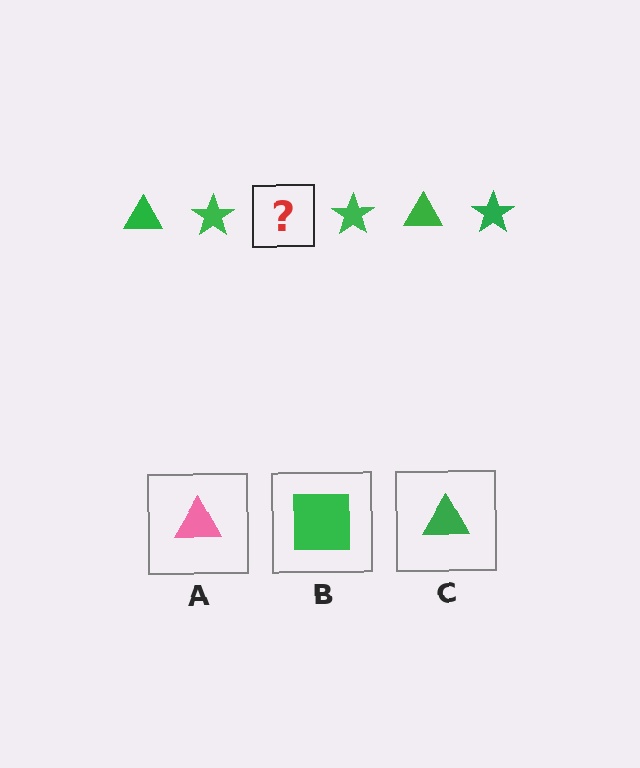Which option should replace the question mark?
Option C.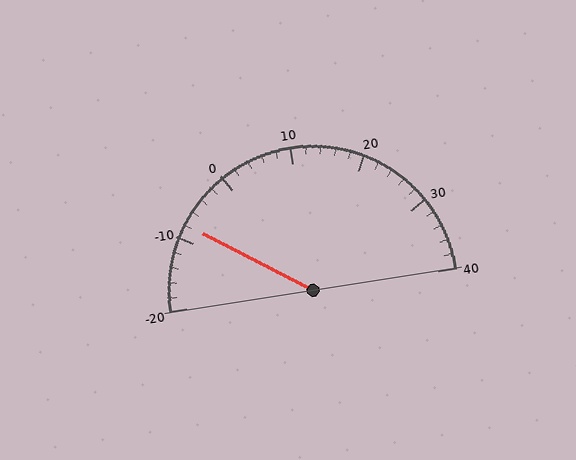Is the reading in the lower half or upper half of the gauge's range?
The reading is in the lower half of the range (-20 to 40).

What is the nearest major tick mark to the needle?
The nearest major tick mark is -10.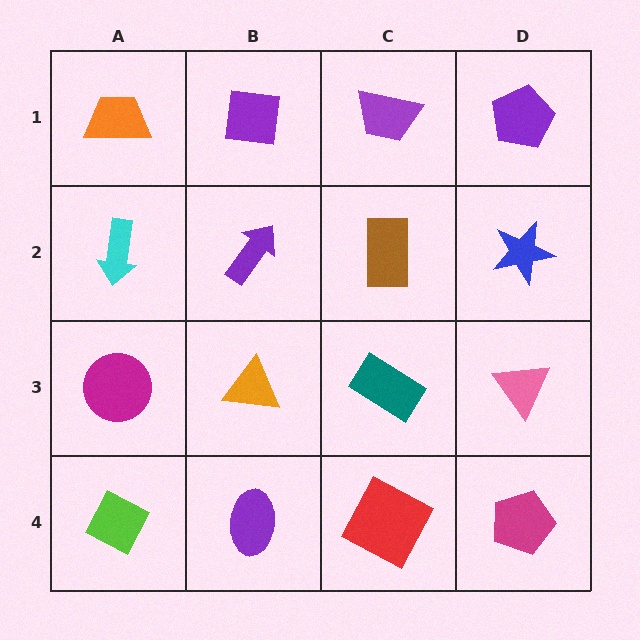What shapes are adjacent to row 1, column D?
A blue star (row 2, column D), a purple trapezoid (row 1, column C).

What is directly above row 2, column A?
An orange trapezoid.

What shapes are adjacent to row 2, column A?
An orange trapezoid (row 1, column A), a magenta circle (row 3, column A), a purple arrow (row 2, column B).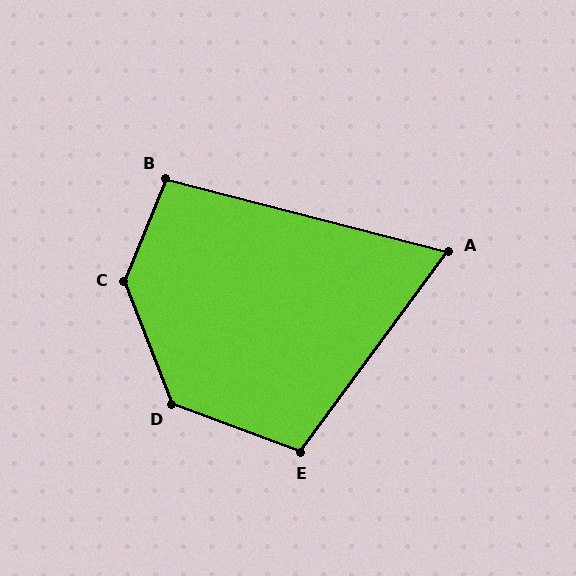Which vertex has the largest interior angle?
C, at approximately 137 degrees.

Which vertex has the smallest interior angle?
A, at approximately 68 degrees.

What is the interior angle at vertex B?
Approximately 98 degrees (obtuse).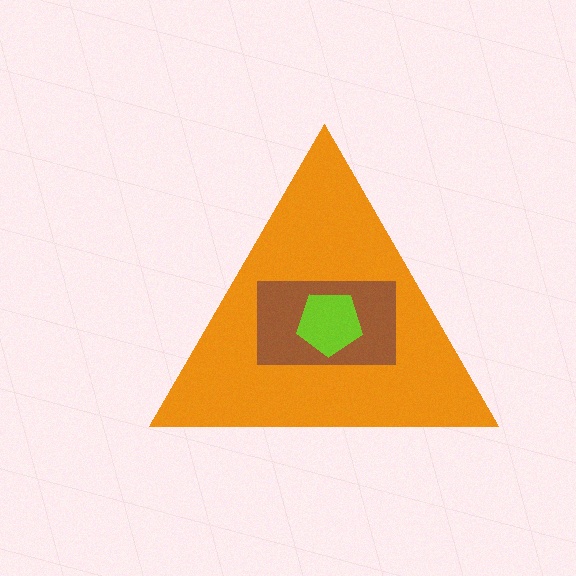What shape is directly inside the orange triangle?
The brown rectangle.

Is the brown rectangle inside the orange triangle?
Yes.